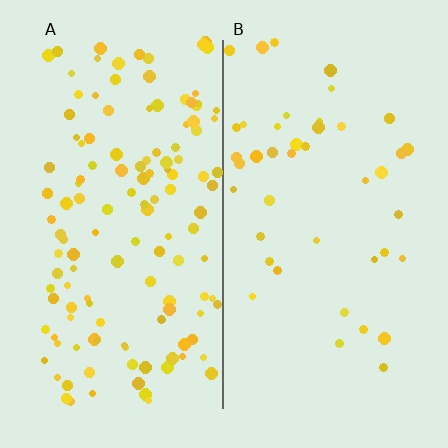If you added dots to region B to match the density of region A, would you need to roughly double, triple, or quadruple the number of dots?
Approximately triple.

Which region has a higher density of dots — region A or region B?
A (the left).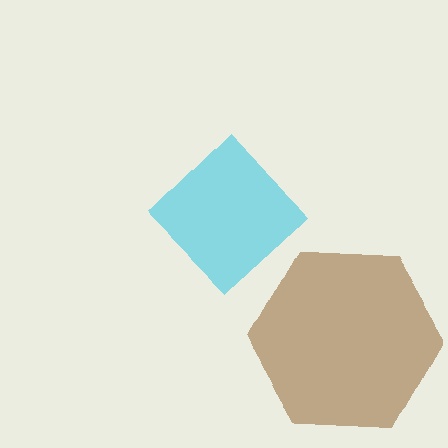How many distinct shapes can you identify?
There are 2 distinct shapes: a brown hexagon, a cyan diamond.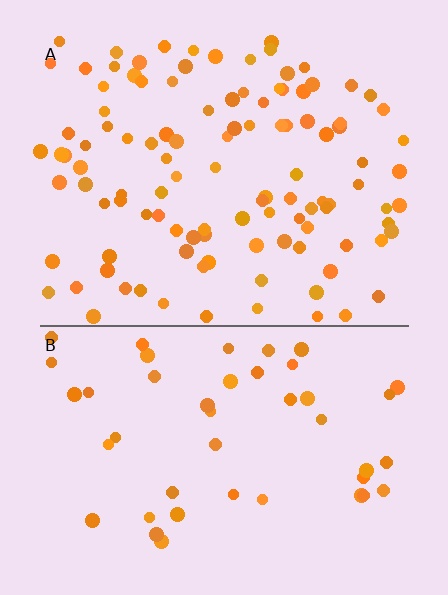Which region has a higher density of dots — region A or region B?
A (the top).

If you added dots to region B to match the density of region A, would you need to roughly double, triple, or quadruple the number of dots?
Approximately double.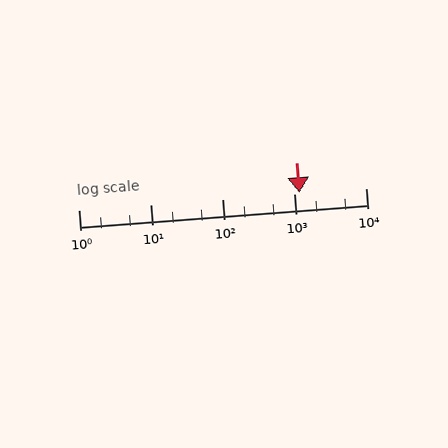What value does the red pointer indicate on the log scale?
The pointer indicates approximately 1200.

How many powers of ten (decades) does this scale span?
The scale spans 4 decades, from 1 to 10000.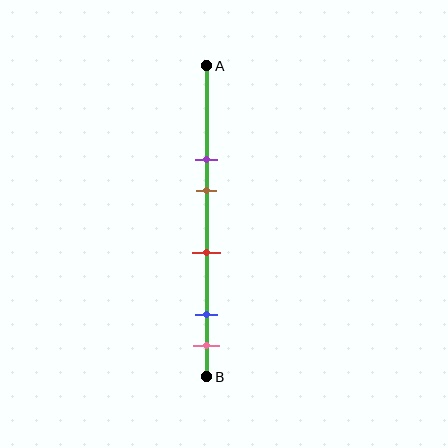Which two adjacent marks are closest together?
The blue and pink marks are the closest adjacent pair.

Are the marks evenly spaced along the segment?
No, the marks are not evenly spaced.